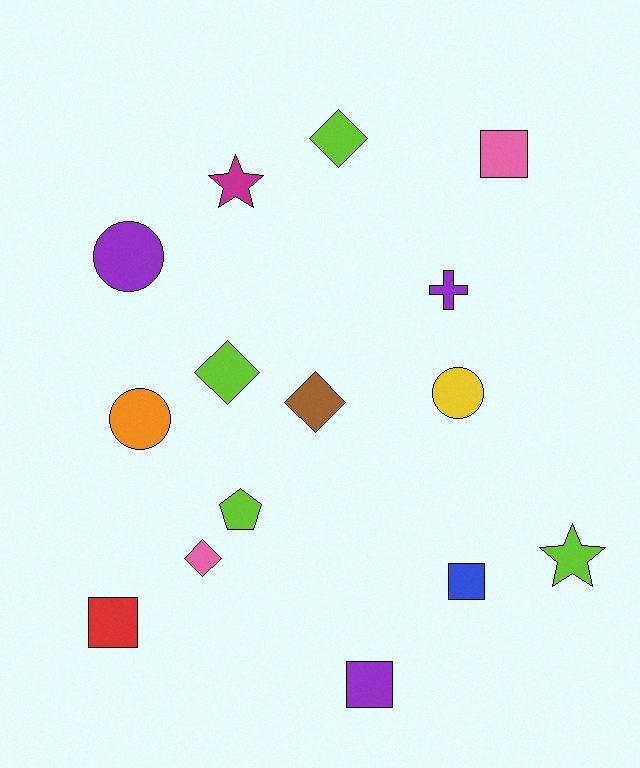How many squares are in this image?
There are 4 squares.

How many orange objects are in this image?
There is 1 orange object.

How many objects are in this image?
There are 15 objects.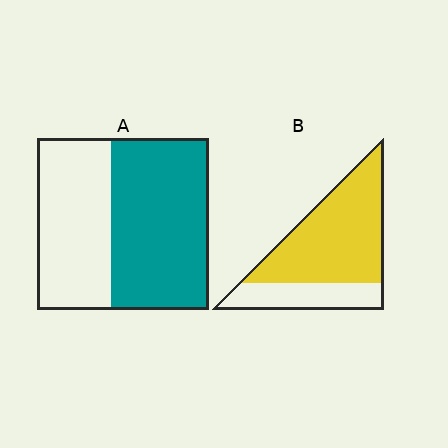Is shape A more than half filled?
Yes.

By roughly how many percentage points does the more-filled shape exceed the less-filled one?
By roughly 15 percentage points (B over A).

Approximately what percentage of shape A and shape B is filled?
A is approximately 55% and B is approximately 70%.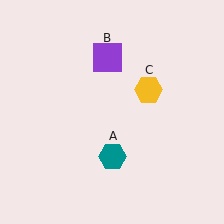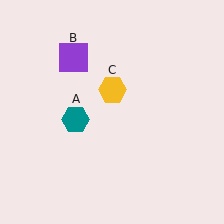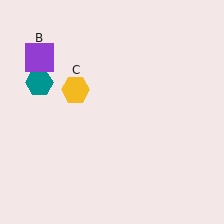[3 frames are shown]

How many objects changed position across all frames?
3 objects changed position: teal hexagon (object A), purple square (object B), yellow hexagon (object C).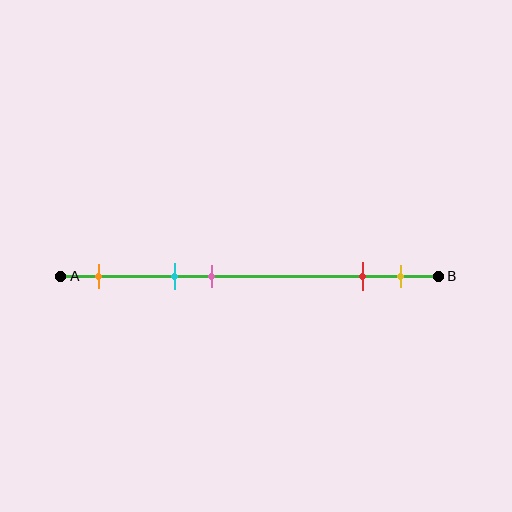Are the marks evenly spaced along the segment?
No, the marks are not evenly spaced.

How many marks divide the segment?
There are 5 marks dividing the segment.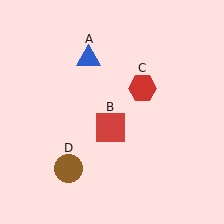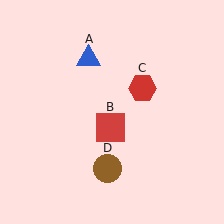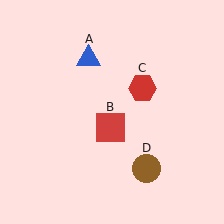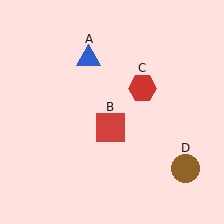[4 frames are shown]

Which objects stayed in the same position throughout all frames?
Blue triangle (object A) and red square (object B) and red hexagon (object C) remained stationary.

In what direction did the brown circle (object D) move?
The brown circle (object D) moved right.